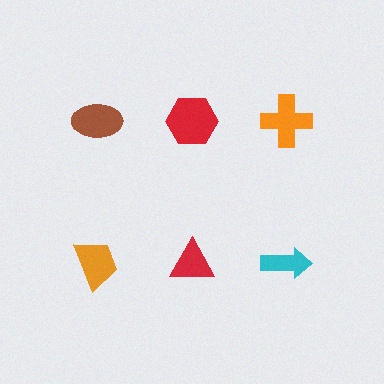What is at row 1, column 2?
A red hexagon.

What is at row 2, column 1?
An orange trapezoid.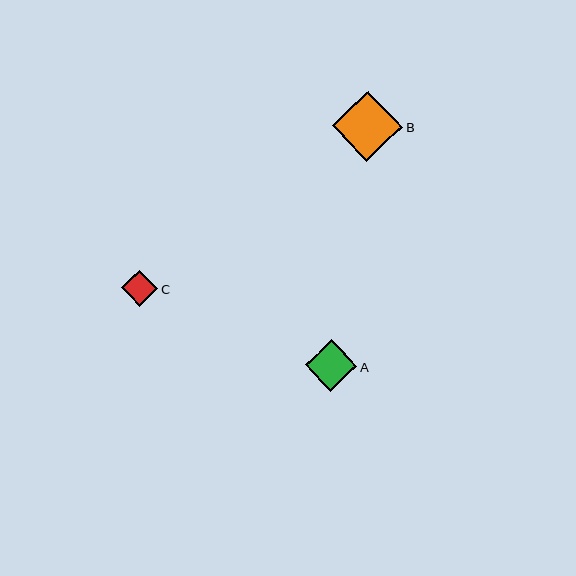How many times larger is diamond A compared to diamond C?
Diamond A is approximately 1.4 times the size of diamond C.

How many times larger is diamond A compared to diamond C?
Diamond A is approximately 1.4 times the size of diamond C.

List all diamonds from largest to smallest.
From largest to smallest: B, A, C.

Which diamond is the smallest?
Diamond C is the smallest with a size of approximately 36 pixels.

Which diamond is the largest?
Diamond B is the largest with a size of approximately 70 pixels.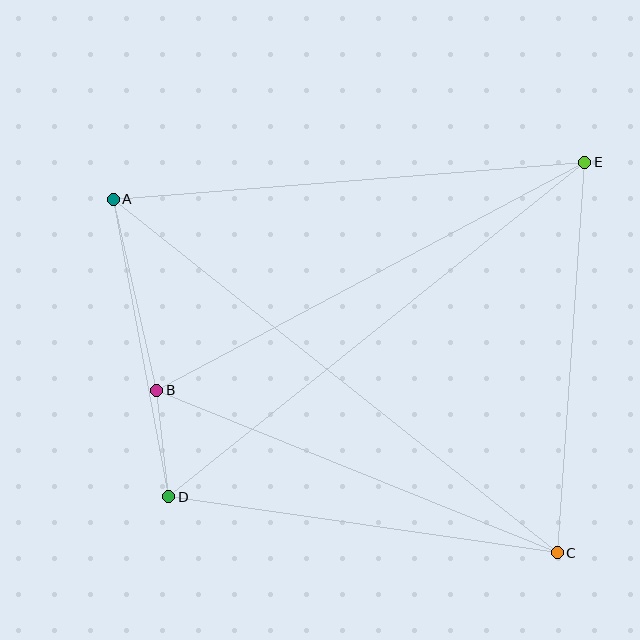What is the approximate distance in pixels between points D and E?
The distance between D and E is approximately 534 pixels.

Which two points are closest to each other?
Points B and D are closest to each other.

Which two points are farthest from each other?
Points A and C are farthest from each other.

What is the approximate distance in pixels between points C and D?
The distance between C and D is approximately 393 pixels.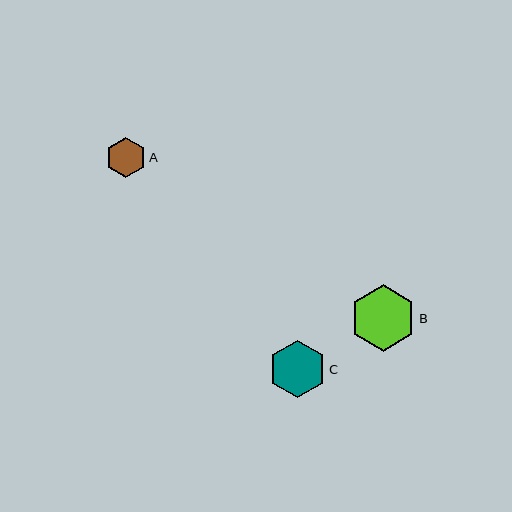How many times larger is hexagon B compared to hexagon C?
Hexagon B is approximately 1.2 times the size of hexagon C.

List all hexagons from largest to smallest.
From largest to smallest: B, C, A.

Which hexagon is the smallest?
Hexagon A is the smallest with a size of approximately 40 pixels.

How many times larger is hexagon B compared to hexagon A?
Hexagon B is approximately 1.6 times the size of hexagon A.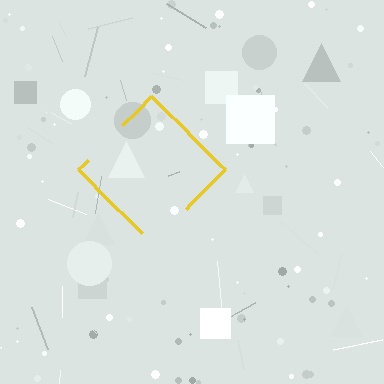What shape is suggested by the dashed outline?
The dashed outline suggests a diamond.